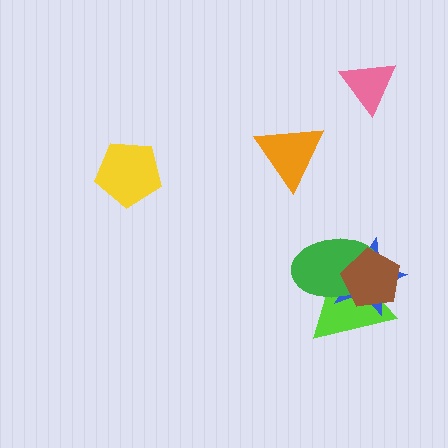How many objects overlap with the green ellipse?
3 objects overlap with the green ellipse.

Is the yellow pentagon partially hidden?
No, no other shape covers it.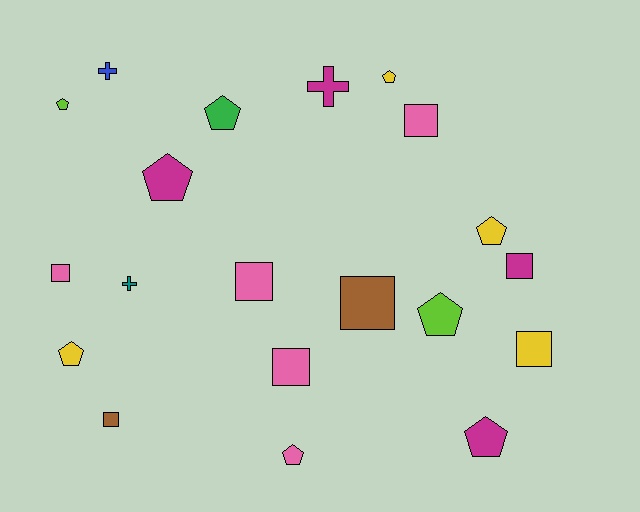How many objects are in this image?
There are 20 objects.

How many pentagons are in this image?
There are 9 pentagons.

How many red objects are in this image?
There are no red objects.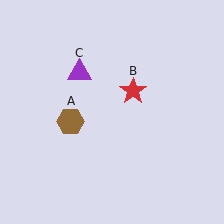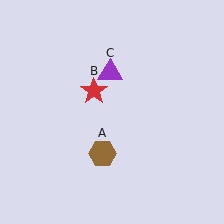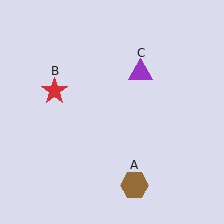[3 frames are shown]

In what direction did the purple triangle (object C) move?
The purple triangle (object C) moved right.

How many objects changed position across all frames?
3 objects changed position: brown hexagon (object A), red star (object B), purple triangle (object C).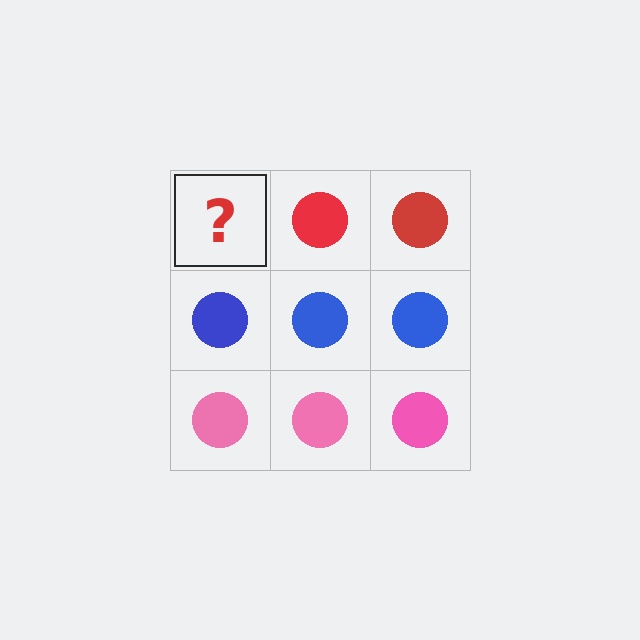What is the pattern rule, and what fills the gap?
The rule is that each row has a consistent color. The gap should be filled with a red circle.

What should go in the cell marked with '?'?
The missing cell should contain a red circle.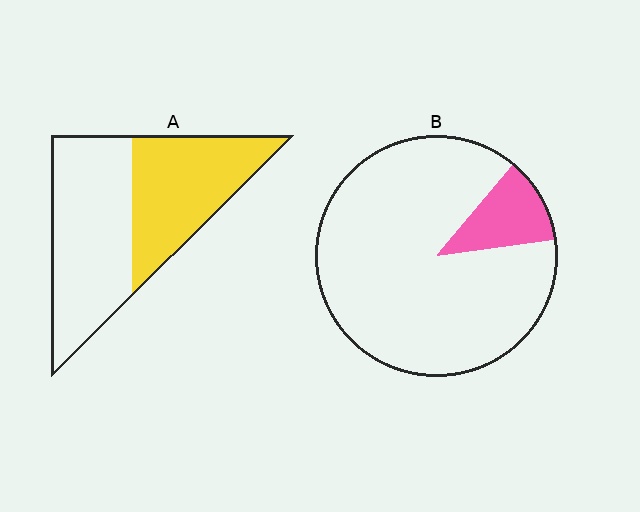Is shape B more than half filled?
No.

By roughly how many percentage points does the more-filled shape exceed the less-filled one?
By roughly 35 percentage points (A over B).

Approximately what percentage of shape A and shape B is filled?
A is approximately 45% and B is approximately 10%.